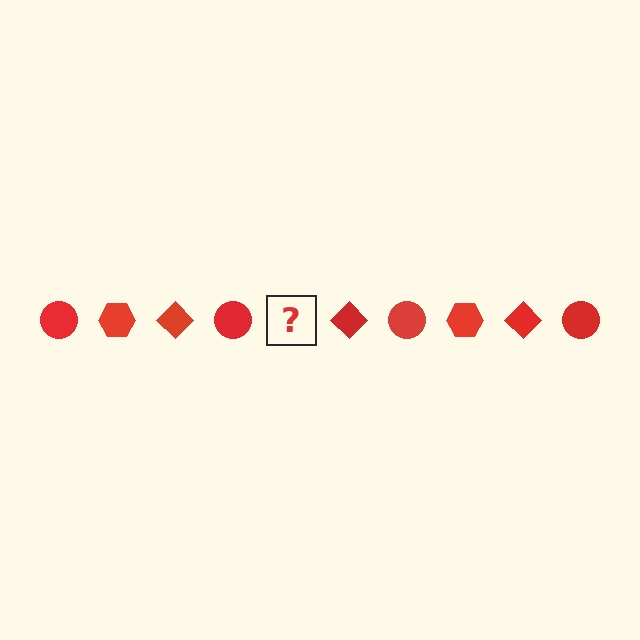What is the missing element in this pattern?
The missing element is a red hexagon.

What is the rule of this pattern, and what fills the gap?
The rule is that the pattern cycles through circle, hexagon, diamond shapes in red. The gap should be filled with a red hexagon.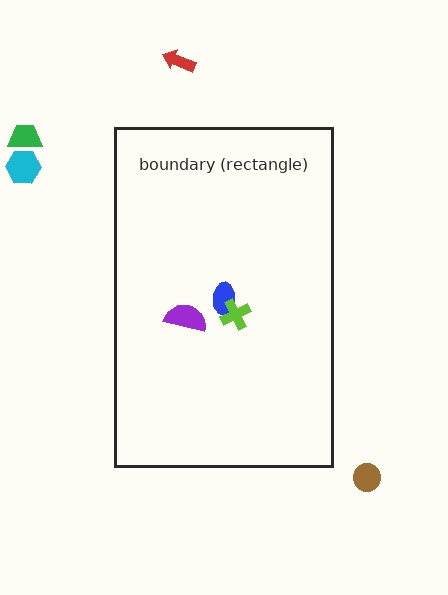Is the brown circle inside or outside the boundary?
Outside.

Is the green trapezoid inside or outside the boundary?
Outside.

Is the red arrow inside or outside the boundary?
Outside.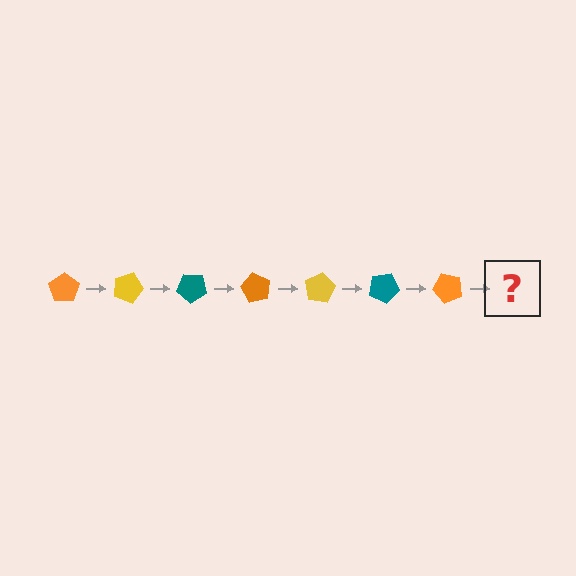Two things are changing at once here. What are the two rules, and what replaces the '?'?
The two rules are that it rotates 20 degrees each step and the color cycles through orange, yellow, and teal. The '?' should be a yellow pentagon, rotated 140 degrees from the start.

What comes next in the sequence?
The next element should be a yellow pentagon, rotated 140 degrees from the start.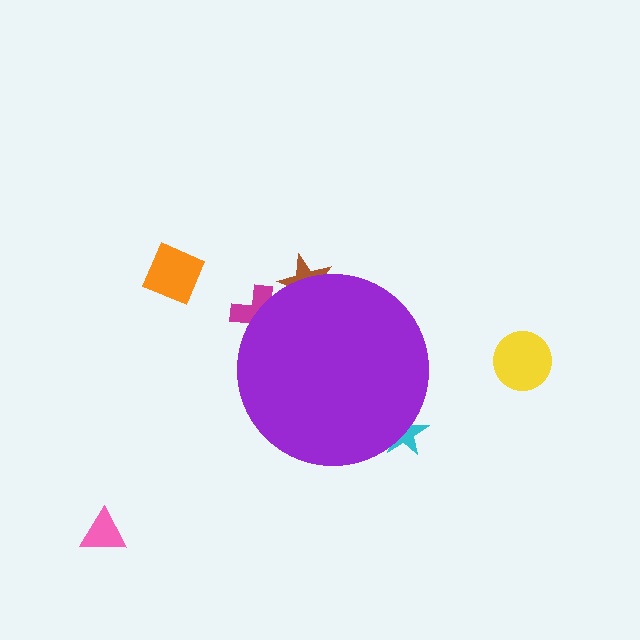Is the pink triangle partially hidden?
No, the pink triangle is fully visible.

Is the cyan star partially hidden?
Yes, the cyan star is partially hidden behind the purple circle.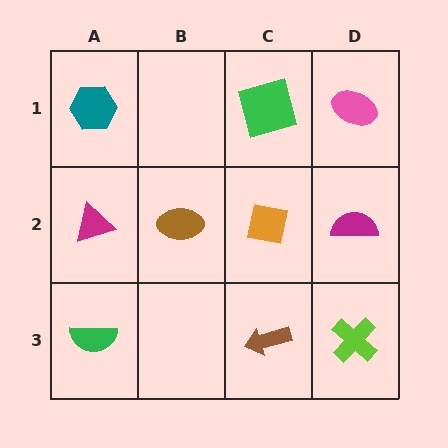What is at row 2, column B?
A brown ellipse.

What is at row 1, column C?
A green square.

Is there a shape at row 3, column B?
No, that cell is empty.